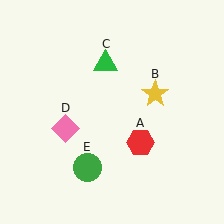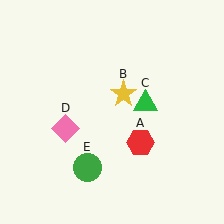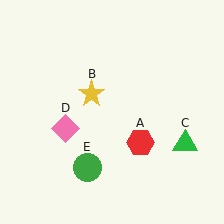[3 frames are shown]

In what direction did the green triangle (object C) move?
The green triangle (object C) moved down and to the right.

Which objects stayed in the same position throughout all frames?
Red hexagon (object A) and pink diamond (object D) and green circle (object E) remained stationary.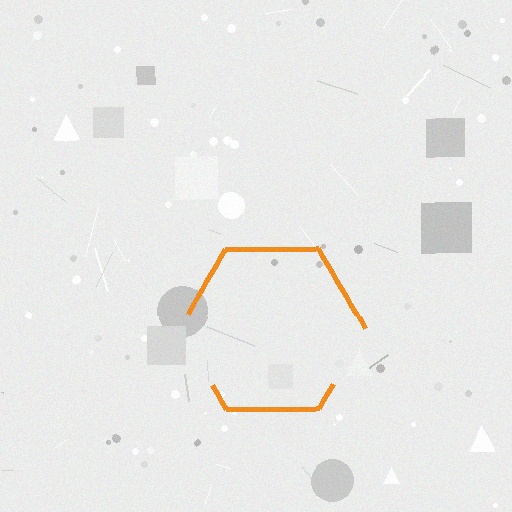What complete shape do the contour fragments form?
The contour fragments form a hexagon.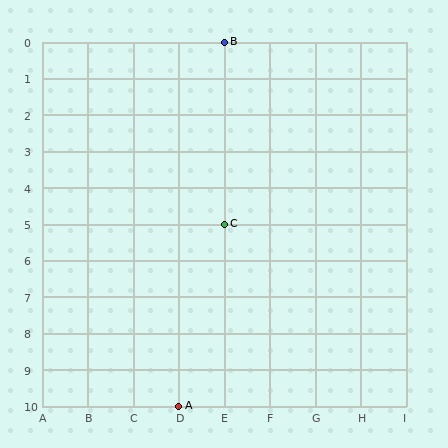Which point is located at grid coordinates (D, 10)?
Point A is at (D, 10).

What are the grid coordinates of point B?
Point B is at grid coordinates (E, 0).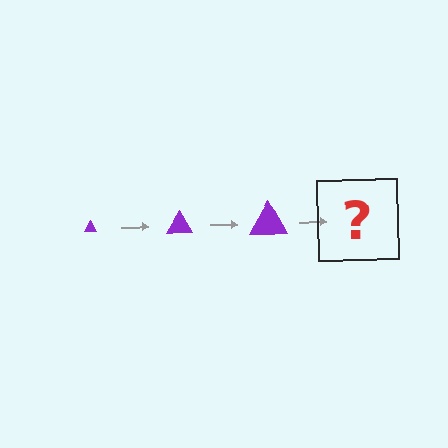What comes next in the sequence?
The next element should be a purple triangle, larger than the previous one.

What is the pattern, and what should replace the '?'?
The pattern is that the triangle gets progressively larger each step. The '?' should be a purple triangle, larger than the previous one.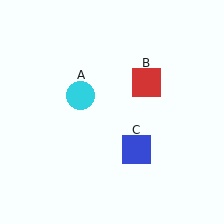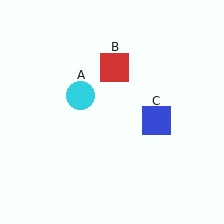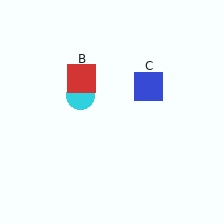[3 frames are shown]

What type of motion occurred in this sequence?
The red square (object B), blue square (object C) rotated counterclockwise around the center of the scene.